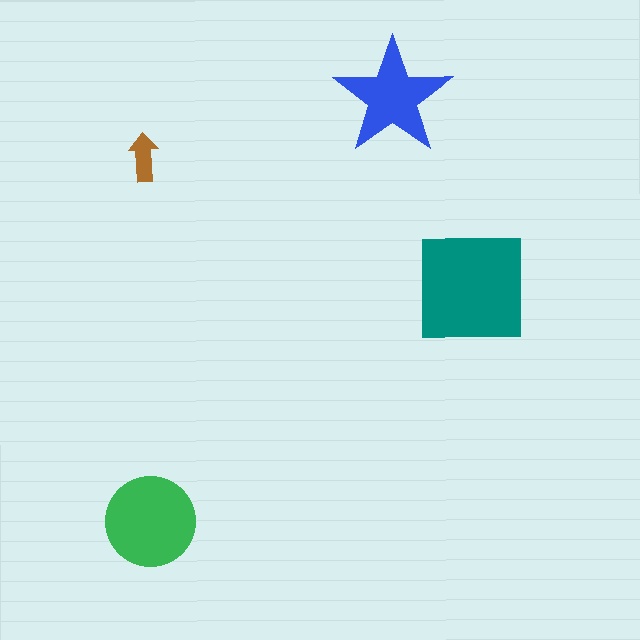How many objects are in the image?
There are 4 objects in the image.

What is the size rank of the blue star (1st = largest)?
3rd.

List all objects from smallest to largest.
The brown arrow, the blue star, the green circle, the teal square.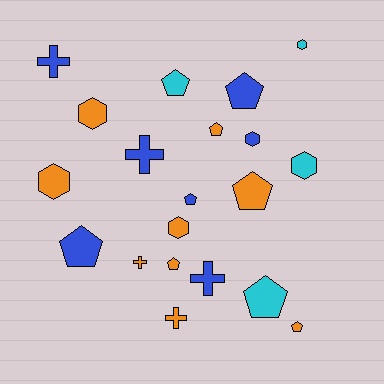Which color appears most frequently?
Orange, with 9 objects.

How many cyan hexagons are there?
There are 2 cyan hexagons.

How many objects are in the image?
There are 20 objects.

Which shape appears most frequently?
Pentagon, with 9 objects.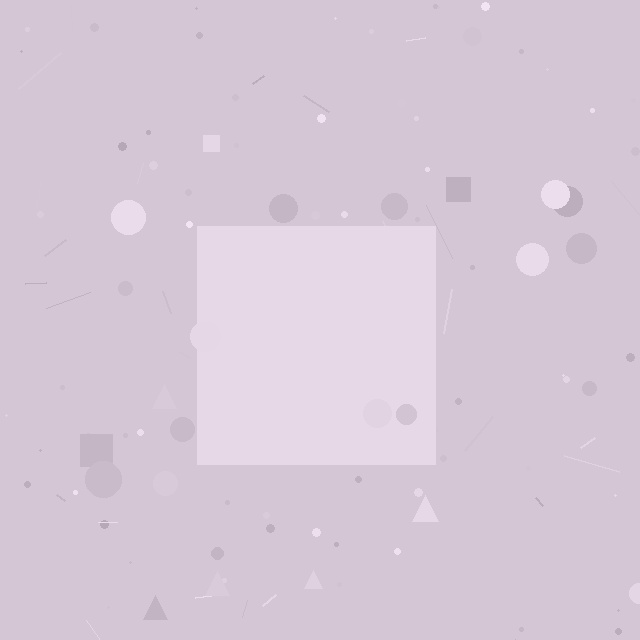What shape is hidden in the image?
A square is hidden in the image.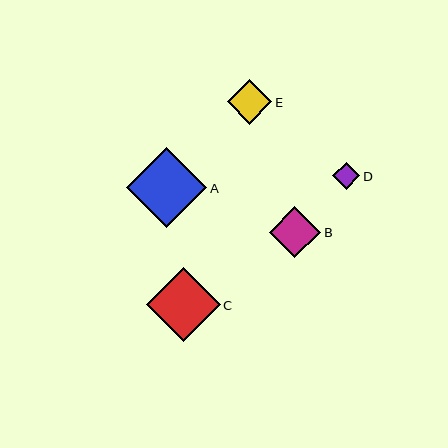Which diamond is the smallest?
Diamond D is the smallest with a size of approximately 27 pixels.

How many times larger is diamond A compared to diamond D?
Diamond A is approximately 3.0 times the size of diamond D.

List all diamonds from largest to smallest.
From largest to smallest: A, C, B, E, D.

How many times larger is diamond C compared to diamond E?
Diamond C is approximately 1.7 times the size of diamond E.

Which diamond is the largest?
Diamond A is the largest with a size of approximately 80 pixels.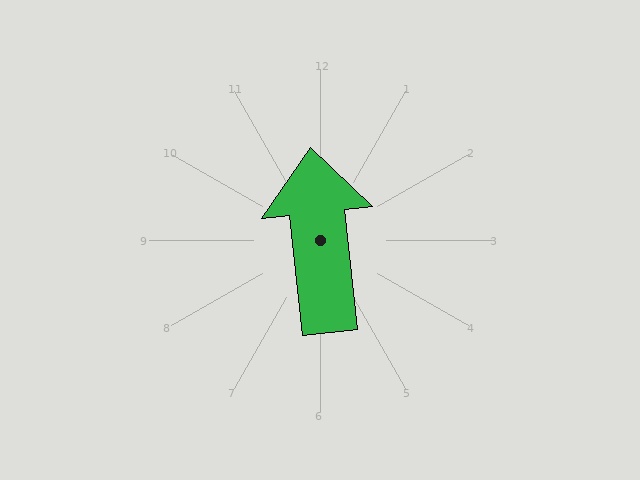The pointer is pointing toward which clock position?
Roughly 12 o'clock.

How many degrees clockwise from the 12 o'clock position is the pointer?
Approximately 354 degrees.